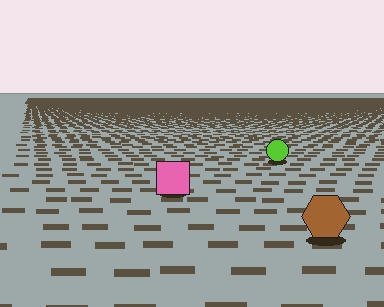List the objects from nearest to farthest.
From nearest to farthest: the brown hexagon, the pink square, the lime circle.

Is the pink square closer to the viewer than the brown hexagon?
No. The brown hexagon is closer — you can tell from the texture gradient: the ground texture is coarser near it.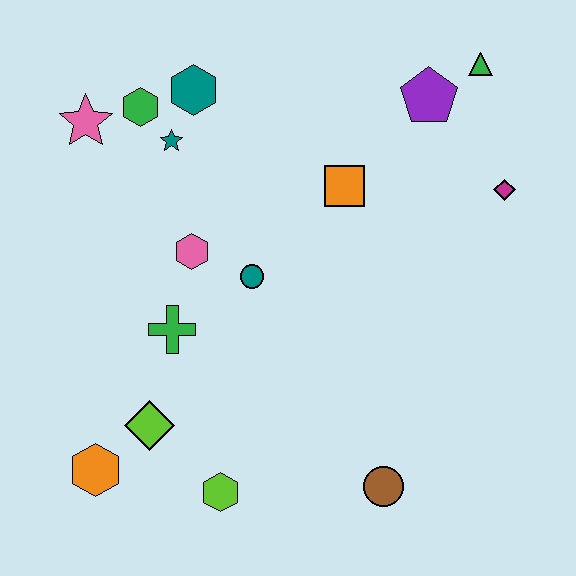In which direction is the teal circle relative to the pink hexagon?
The teal circle is to the right of the pink hexagon.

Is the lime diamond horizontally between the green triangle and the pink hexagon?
No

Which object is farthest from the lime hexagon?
The green triangle is farthest from the lime hexagon.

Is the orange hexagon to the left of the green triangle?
Yes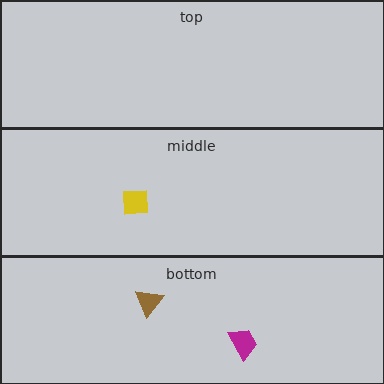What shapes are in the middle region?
The yellow square.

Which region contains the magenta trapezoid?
The bottom region.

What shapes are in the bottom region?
The brown triangle, the magenta trapezoid.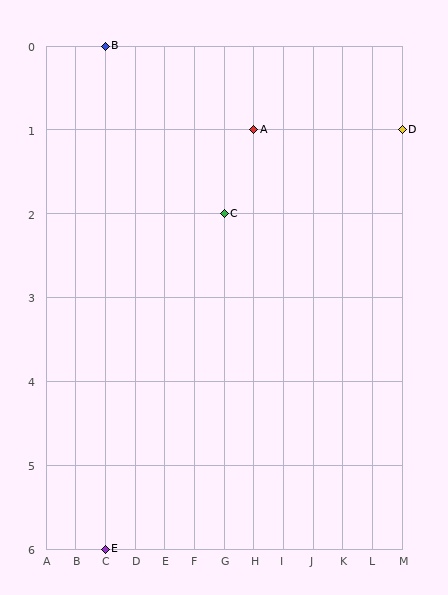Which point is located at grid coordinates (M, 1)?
Point D is at (M, 1).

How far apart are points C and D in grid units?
Points C and D are 6 columns and 1 row apart (about 6.1 grid units diagonally).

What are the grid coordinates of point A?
Point A is at grid coordinates (H, 1).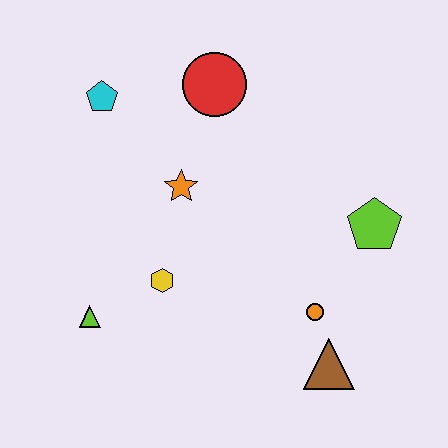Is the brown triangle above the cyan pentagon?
No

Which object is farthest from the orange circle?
The cyan pentagon is farthest from the orange circle.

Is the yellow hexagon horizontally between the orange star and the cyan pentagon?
Yes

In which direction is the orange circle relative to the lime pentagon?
The orange circle is below the lime pentagon.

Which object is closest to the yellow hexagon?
The lime triangle is closest to the yellow hexagon.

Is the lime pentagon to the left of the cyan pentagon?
No